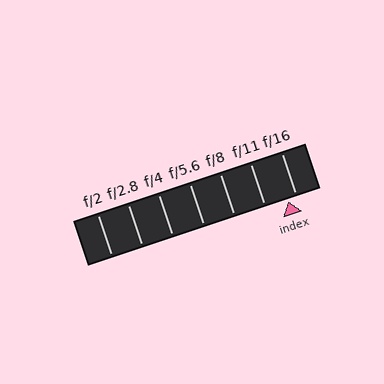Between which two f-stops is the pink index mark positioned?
The index mark is between f/11 and f/16.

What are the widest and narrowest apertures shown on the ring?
The widest aperture shown is f/2 and the narrowest is f/16.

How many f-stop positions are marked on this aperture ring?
There are 7 f-stop positions marked.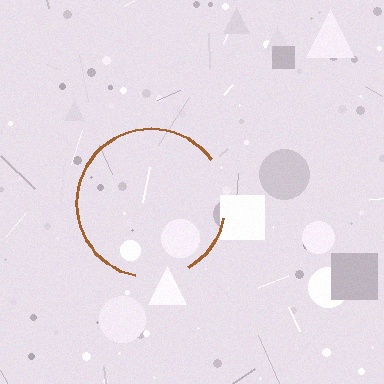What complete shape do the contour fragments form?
The contour fragments form a circle.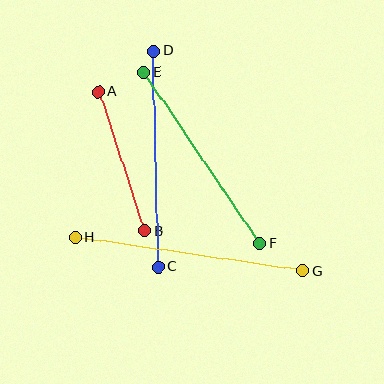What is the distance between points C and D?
The distance is approximately 216 pixels.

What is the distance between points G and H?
The distance is approximately 231 pixels.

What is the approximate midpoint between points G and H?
The midpoint is at approximately (189, 254) pixels.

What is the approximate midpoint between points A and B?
The midpoint is at approximately (122, 161) pixels.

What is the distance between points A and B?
The distance is approximately 146 pixels.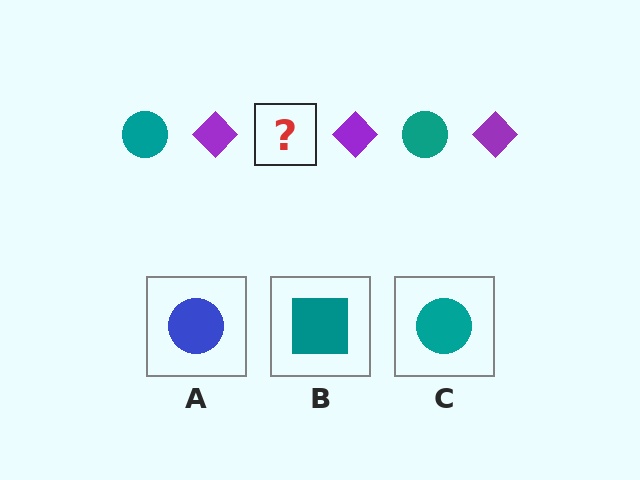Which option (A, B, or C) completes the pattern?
C.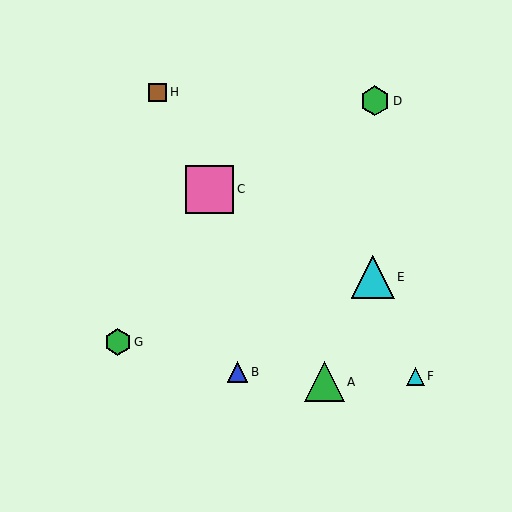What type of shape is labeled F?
Shape F is a cyan triangle.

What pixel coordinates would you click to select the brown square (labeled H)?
Click at (158, 92) to select the brown square H.